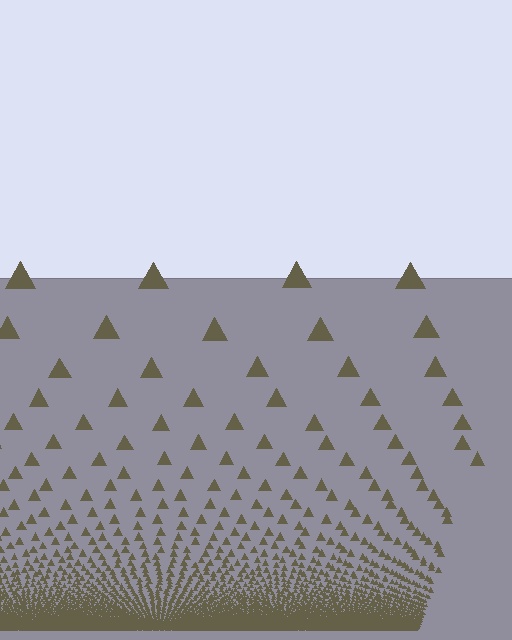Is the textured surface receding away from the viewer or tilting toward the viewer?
The surface appears to tilt toward the viewer. Texture elements get larger and sparser toward the top.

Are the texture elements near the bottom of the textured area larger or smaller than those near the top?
Smaller. The gradient is inverted — elements near the bottom are smaller and denser.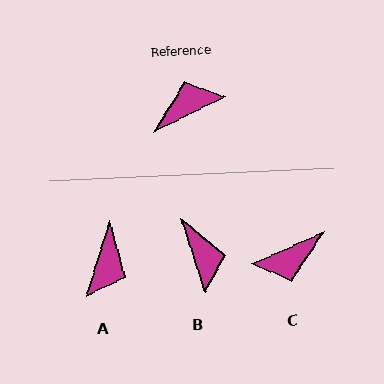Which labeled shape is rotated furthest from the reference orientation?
C, about 178 degrees away.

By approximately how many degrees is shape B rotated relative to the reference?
Approximately 98 degrees clockwise.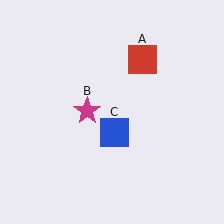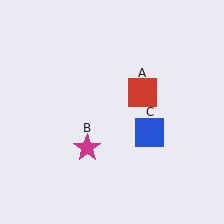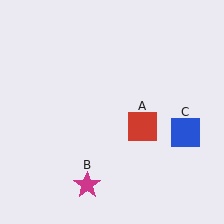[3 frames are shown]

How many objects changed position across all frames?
3 objects changed position: red square (object A), magenta star (object B), blue square (object C).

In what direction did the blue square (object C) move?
The blue square (object C) moved right.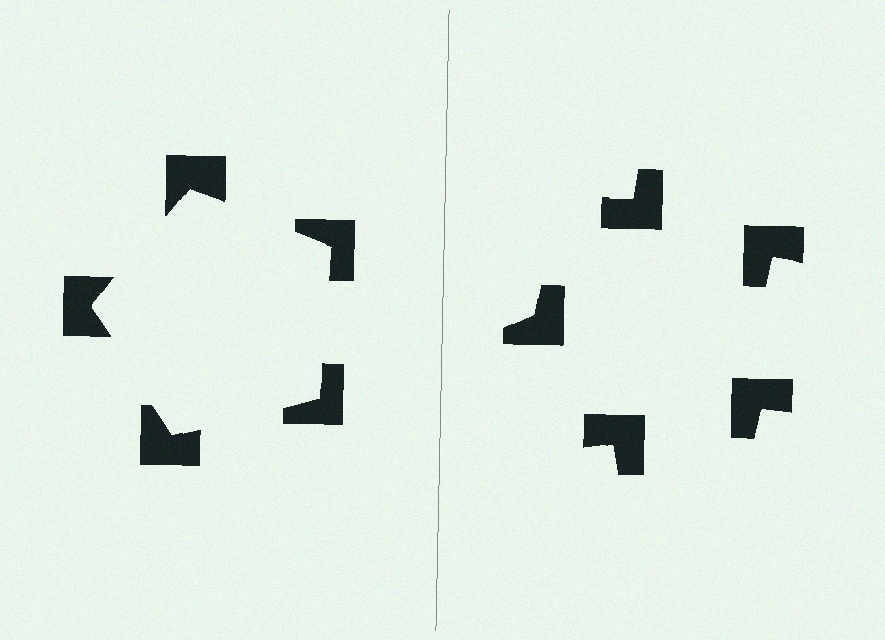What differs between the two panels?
The notched squares are positioned identically on both sides; only the wedge orientations differ. On the left they align to a pentagon; on the right they are misaligned.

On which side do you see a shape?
An illusory pentagon appears on the left side. On the right side the wedge cuts are rotated, so no coherent shape forms.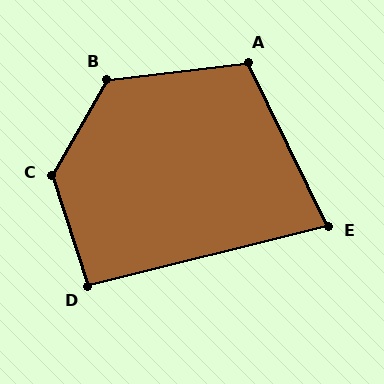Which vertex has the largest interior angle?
C, at approximately 133 degrees.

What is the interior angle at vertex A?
Approximately 109 degrees (obtuse).